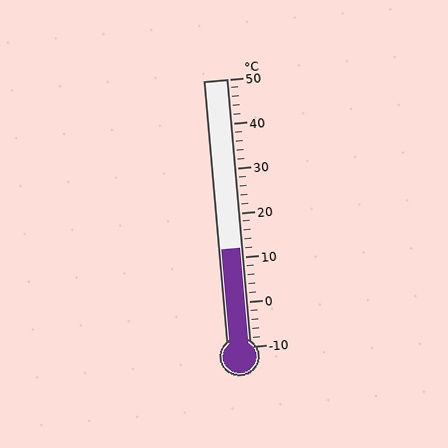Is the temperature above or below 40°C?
The temperature is below 40°C.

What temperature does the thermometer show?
The thermometer shows approximately 12°C.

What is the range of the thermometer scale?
The thermometer scale ranges from -10°C to 50°C.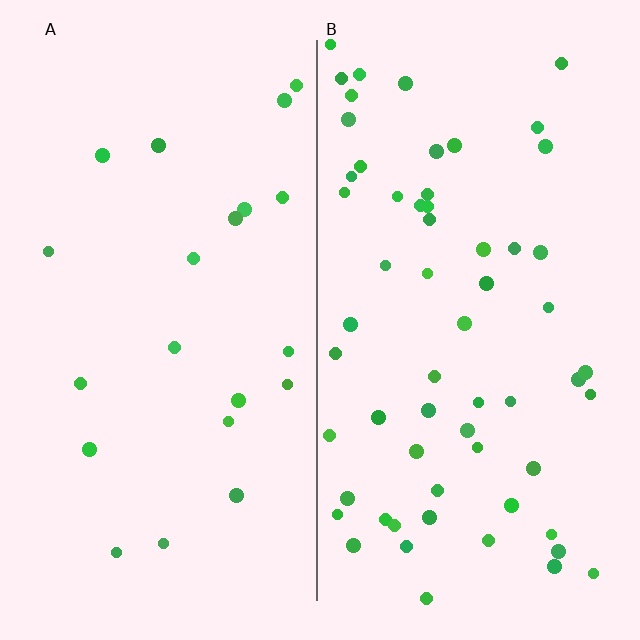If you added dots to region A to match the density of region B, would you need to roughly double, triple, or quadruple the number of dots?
Approximately triple.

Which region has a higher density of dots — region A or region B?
B (the right).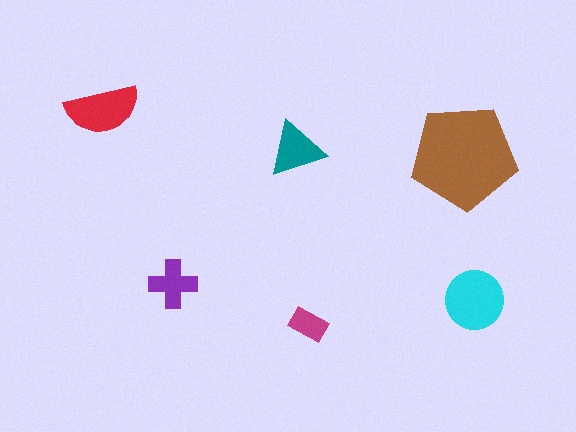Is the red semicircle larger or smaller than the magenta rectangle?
Larger.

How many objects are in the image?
There are 6 objects in the image.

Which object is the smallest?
The magenta rectangle.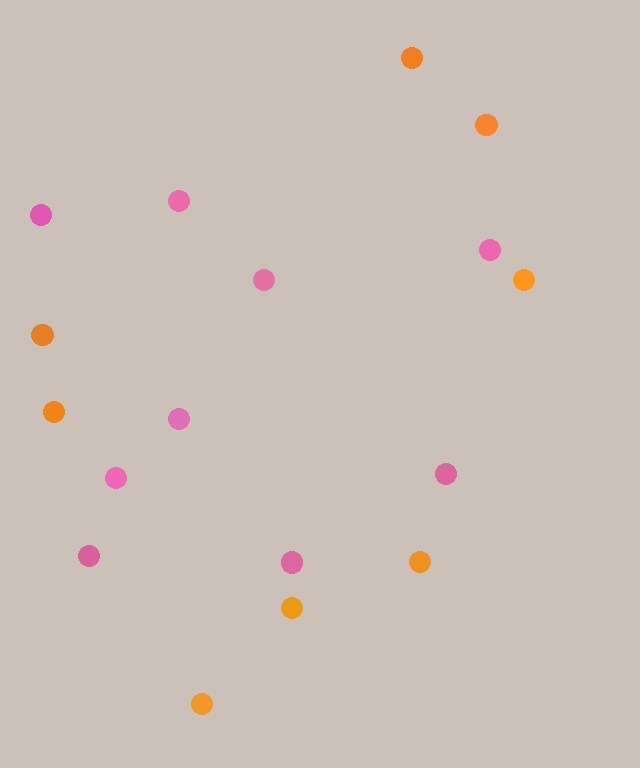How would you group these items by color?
There are 2 groups: one group of orange circles (8) and one group of pink circles (9).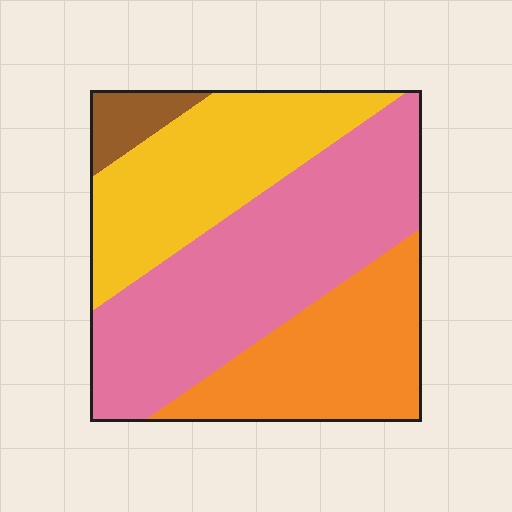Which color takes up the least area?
Brown, at roughly 5%.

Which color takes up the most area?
Pink, at roughly 45%.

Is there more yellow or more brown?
Yellow.